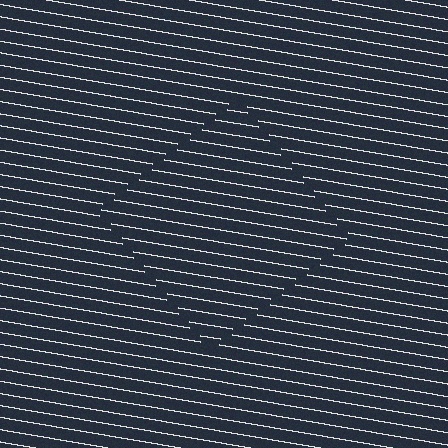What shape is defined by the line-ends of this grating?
An illusory square. The interior of the shape contains the same grating, shifted by half a period — the contour is defined by the phase discontinuity where line-ends from the inner and outer gratings abut.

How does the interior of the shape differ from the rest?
The interior of the shape contains the same grating, shifted by half a period — the contour is defined by the phase discontinuity where line-ends from the inner and outer gratings abut.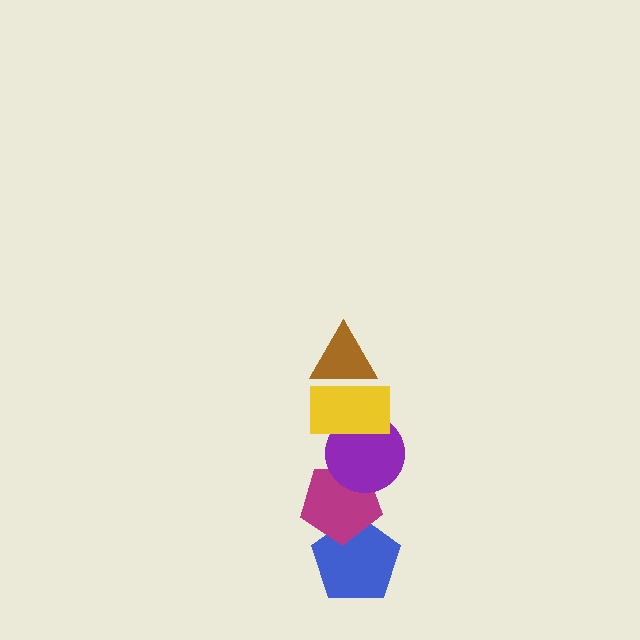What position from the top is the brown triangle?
The brown triangle is 1st from the top.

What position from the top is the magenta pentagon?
The magenta pentagon is 4th from the top.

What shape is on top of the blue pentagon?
The magenta pentagon is on top of the blue pentagon.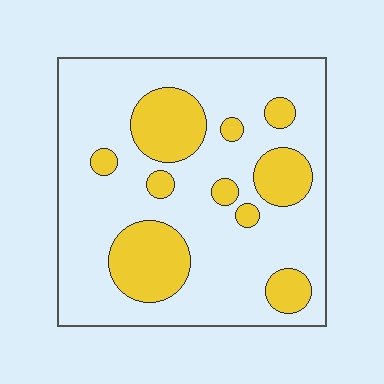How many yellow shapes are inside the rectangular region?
10.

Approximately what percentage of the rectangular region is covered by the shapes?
Approximately 25%.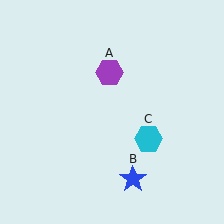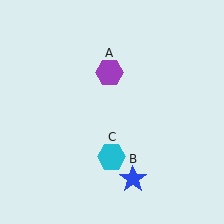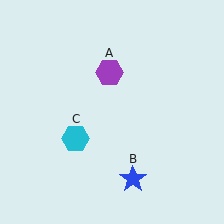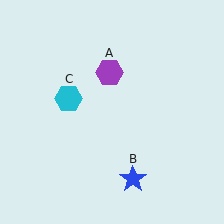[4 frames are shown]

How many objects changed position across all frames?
1 object changed position: cyan hexagon (object C).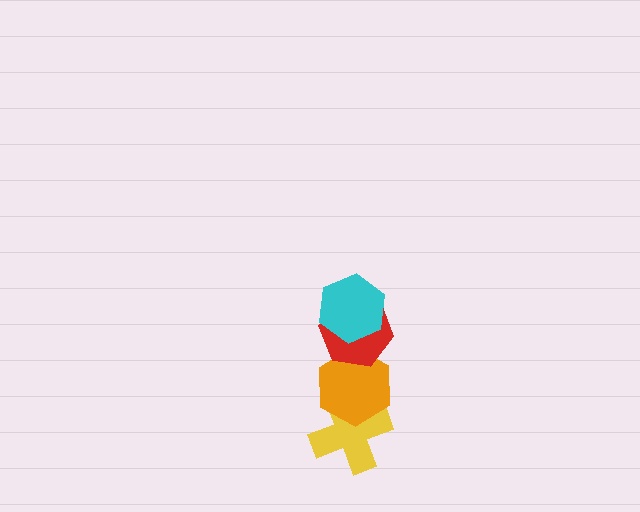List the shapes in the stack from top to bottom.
From top to bottom: the cyan hexagon, the red hexagon, the orange hexagon, the yellow cross.